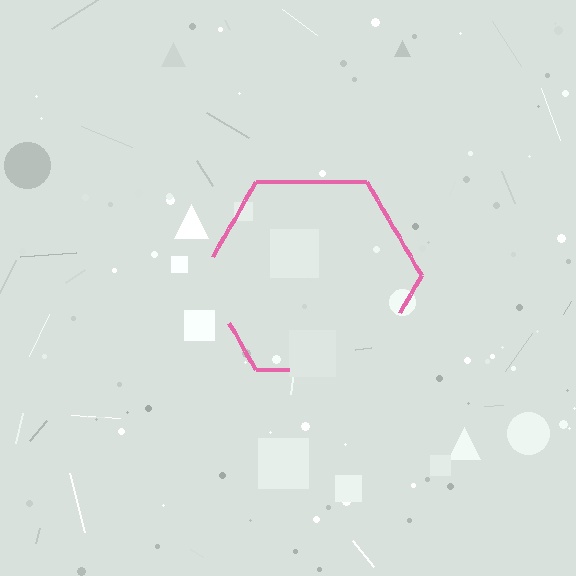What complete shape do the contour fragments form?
The contour fragments form a hexagon.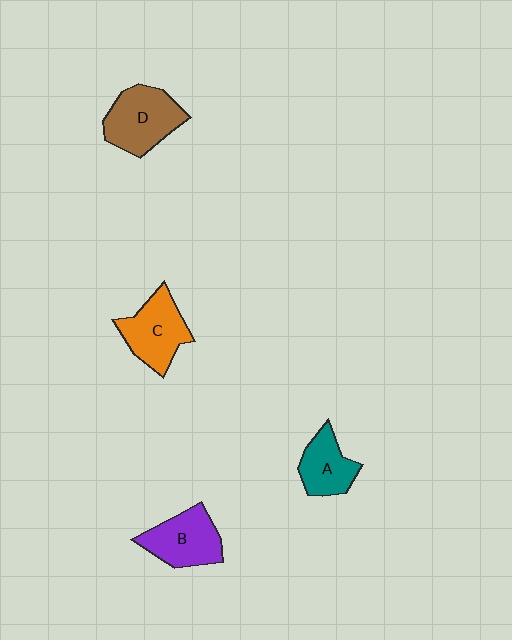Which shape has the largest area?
Shape D (brown).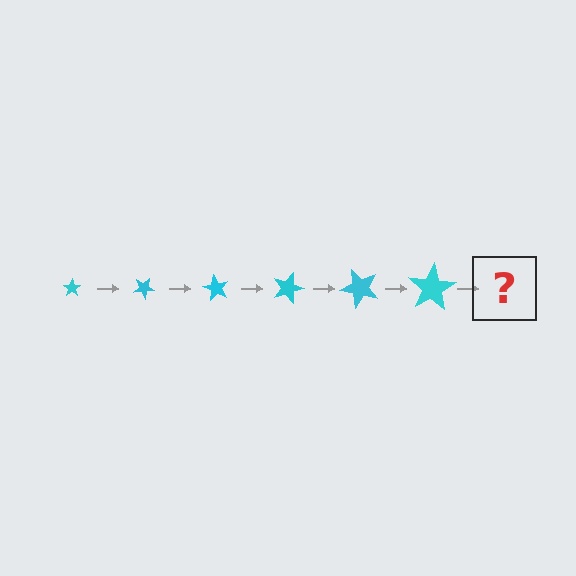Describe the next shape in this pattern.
It should be a star, larger than the previous one and rotated 180 degrees from the start.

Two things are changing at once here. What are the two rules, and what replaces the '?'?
The two rules are that the star grows larger each step and it rotates 30 degrees each step. The '?' should be a star, larger than the previous one and rotated 180 degrees from the start.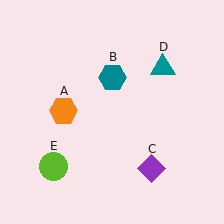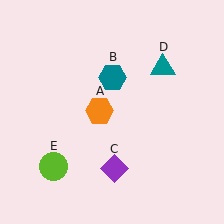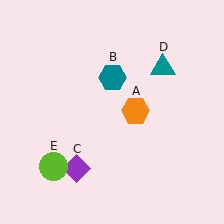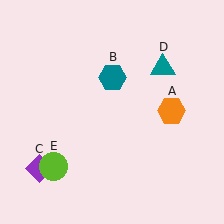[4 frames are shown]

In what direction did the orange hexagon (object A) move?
The orange hexagon (object A) moved right.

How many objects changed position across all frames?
2 objects changed position: orange hexagon (object A), purple diamond (object C).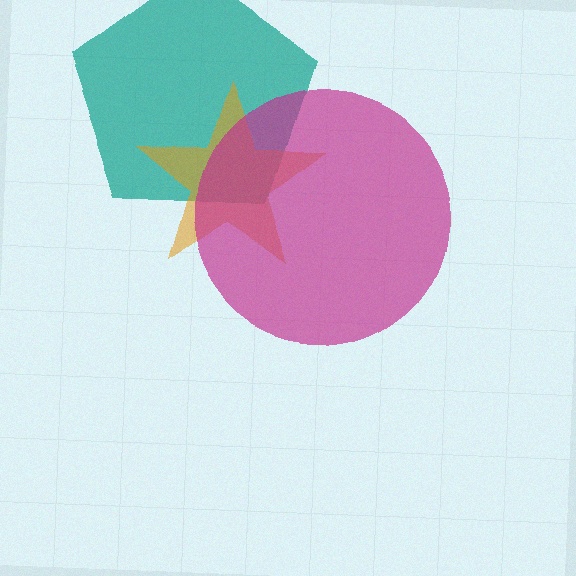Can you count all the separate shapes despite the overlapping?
Yes, there are 3 separate shapes.